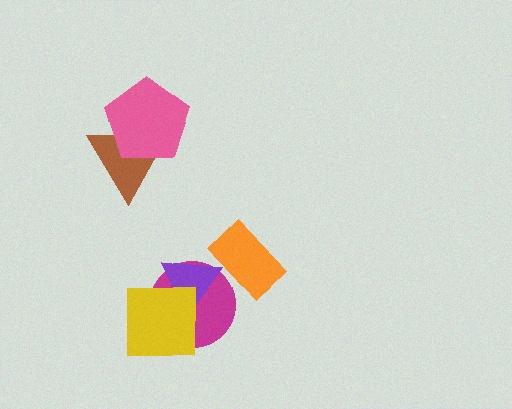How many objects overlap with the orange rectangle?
1 object overlaps with the orange rectangle.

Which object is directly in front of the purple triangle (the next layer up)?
The yellow square is directly in front of the purple triangle.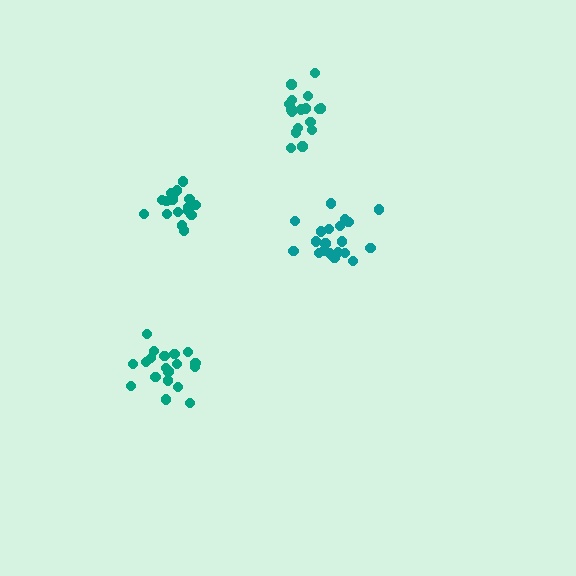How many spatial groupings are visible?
There are 4 spatial groupings.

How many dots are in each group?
Group 1: 17 dots, Group 2: 21 dots, Group 3: 18 dots, Group 4: 19 dots (75 total).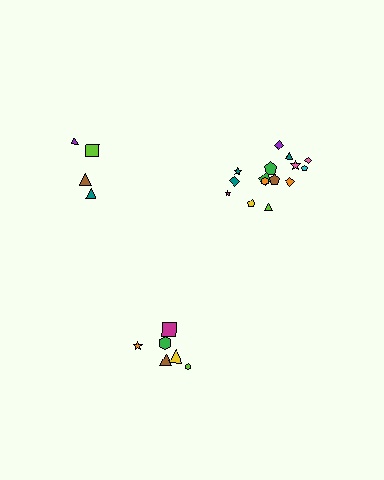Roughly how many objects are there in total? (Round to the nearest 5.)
Roughly 25 objects in total.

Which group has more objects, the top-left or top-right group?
The top-right group.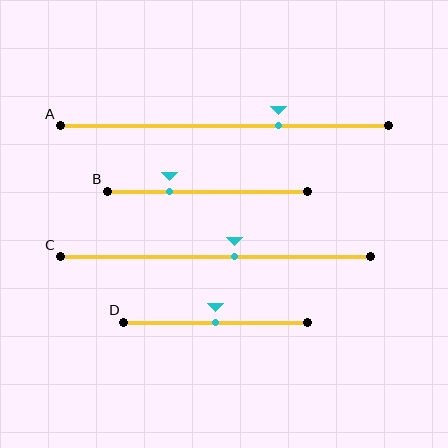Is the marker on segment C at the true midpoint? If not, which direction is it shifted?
No, the marker on segment C is shifted to the right by about 6% of the segment length.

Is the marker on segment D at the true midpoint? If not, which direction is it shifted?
Yes, the marker on segment D is at the true midpoint.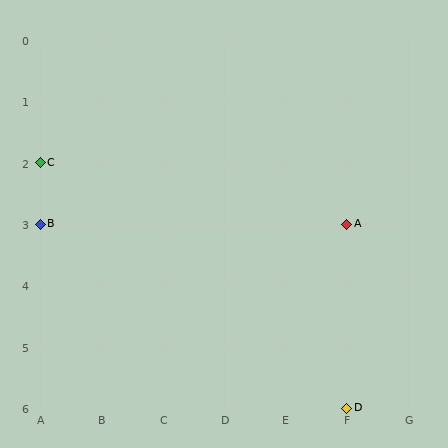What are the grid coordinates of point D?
Point D is at grid coordinates (F, 6).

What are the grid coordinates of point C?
Point C is at grid coordinates (A, 2).